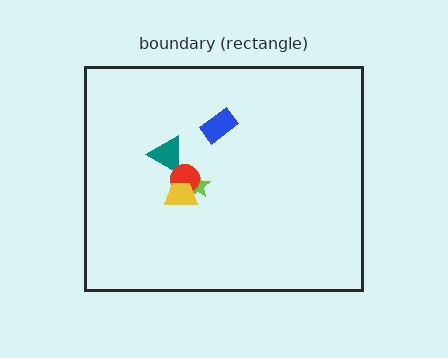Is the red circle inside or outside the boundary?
Inside.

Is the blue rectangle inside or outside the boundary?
Inside.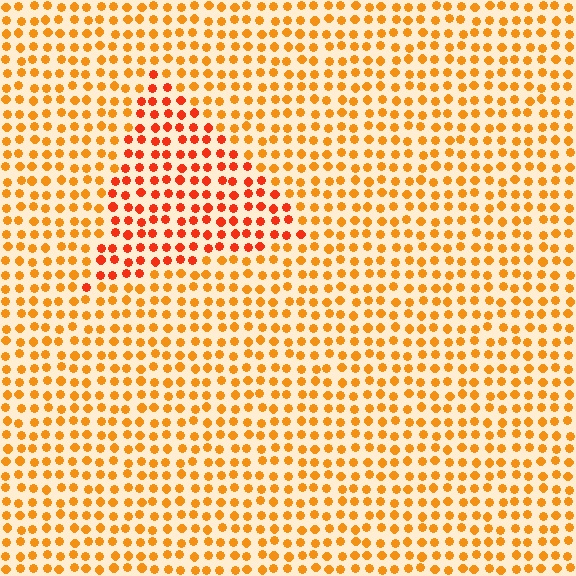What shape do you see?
I see a triangle.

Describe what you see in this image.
The image is filled with small orange elements in a uniform arrangement. A triangle-shaped region is visible where the elements are tinted to a slightly different hue, forming a subtle color boundary.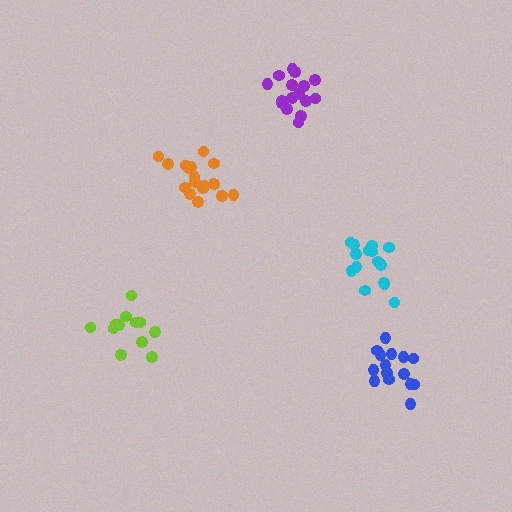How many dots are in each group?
Group 1: 12 dots, Group 2: 15 dots, Group 3: 17 dots, Group 4: 16 dots, Group 5: 15 dots (75 total).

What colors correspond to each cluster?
The clusters are colored: lime, cyan, orange, purple, blue.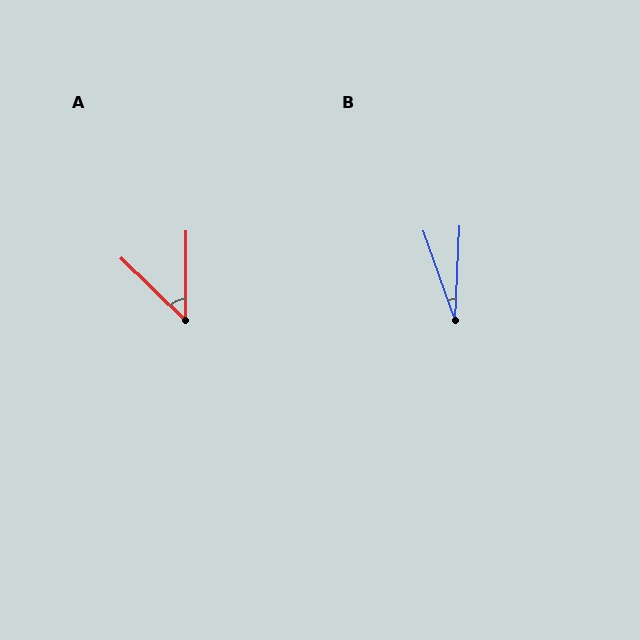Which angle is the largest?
A, at approximately 46 degrees.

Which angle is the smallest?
B, at approximately 22 degrees.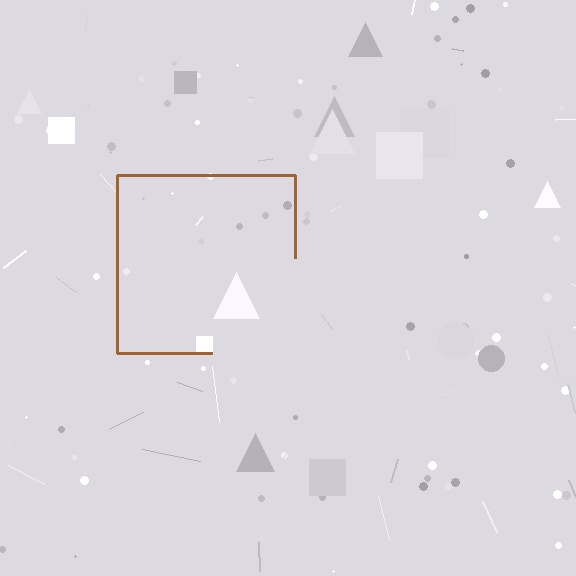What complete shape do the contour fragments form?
The contour fragments form a square.